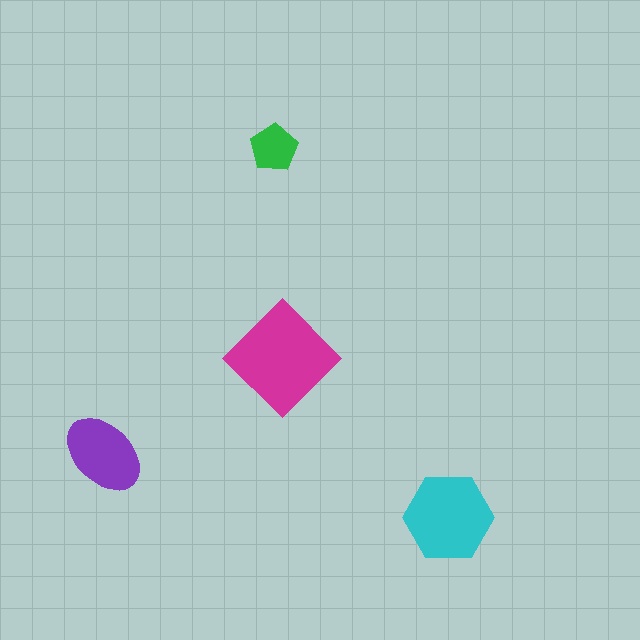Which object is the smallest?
The green pentagon.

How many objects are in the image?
There are 4 objects in the image.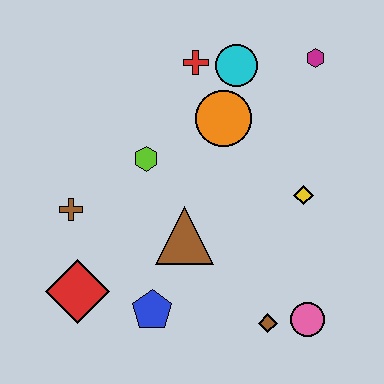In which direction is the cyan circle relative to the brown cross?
The cyan circle is to the right of the brown cross.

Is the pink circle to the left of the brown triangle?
No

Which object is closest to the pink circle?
The brown diamond is closest to the pink circle.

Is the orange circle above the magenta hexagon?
No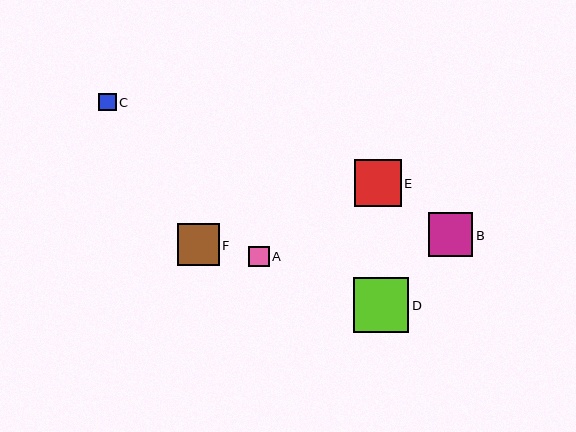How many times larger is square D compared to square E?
Square D is approximately 1.2 times the size of square E.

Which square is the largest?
Square D is the largest with a size of approximately 55 pixels.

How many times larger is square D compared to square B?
Square D is approximately 1.2 times the size of square B.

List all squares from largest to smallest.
From largest to smallest: D, E, B, F, A, C.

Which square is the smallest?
Square C is the smallest with a size of approximately 17 pixels.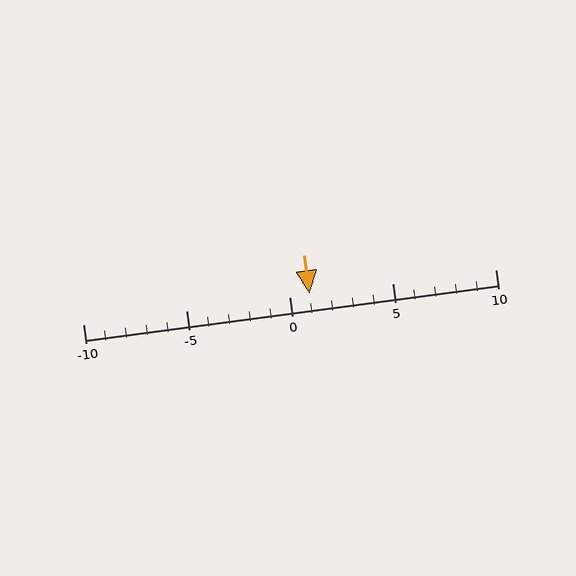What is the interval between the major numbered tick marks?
The major tick marks are spaced 5 units apart.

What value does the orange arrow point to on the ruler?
The orange arrow points to approximately 1.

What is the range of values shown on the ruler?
The ruler shows values from -10 to 10.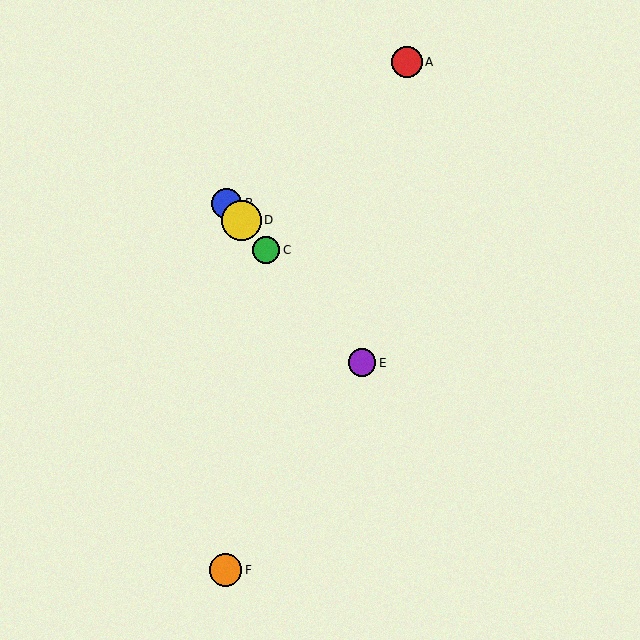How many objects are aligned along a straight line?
4 objects (B, C, D, E) are aligned along a straight line.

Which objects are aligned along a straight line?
Objects B, C, D, E are aligned along a straight line.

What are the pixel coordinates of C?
Object C is at (266, 250).